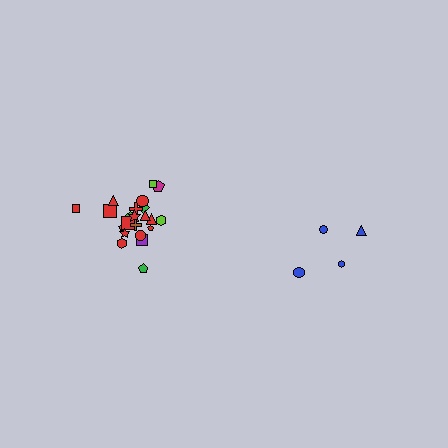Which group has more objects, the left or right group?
The left group.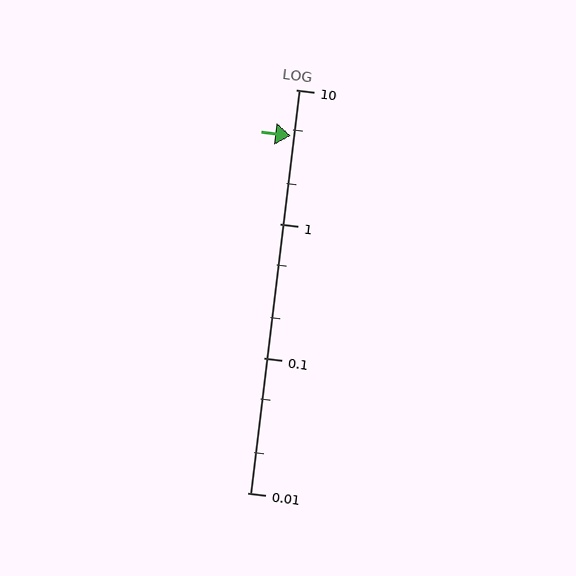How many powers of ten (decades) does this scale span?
The scale spans 3 decades, from 0.01 to 10.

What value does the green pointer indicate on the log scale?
The pointer indicates approximately 4.5.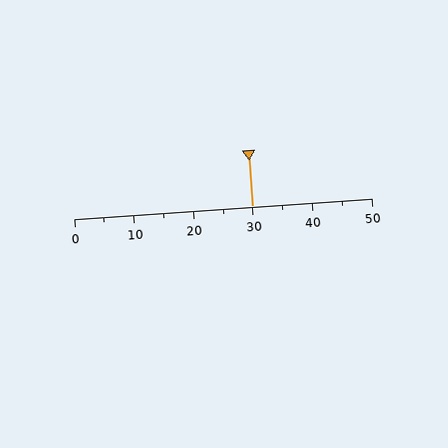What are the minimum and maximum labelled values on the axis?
The axis runs from 0 to 50.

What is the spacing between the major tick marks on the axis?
The major ticks are spaced 10 apart.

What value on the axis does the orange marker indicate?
The marker indicates approximately 30.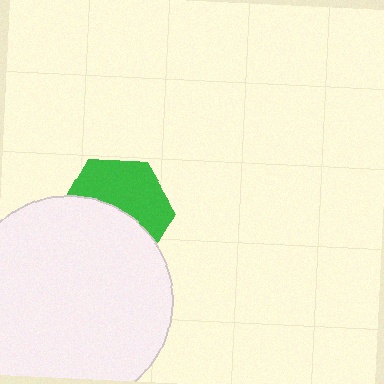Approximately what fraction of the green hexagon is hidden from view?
Roughly 50% of the green hexagon is hidden behind the white circle.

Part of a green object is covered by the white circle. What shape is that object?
It is a hexagon.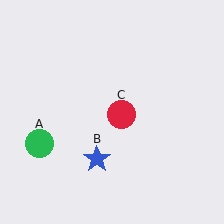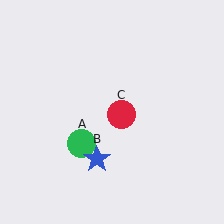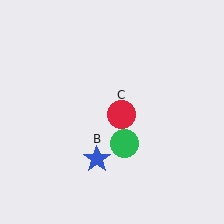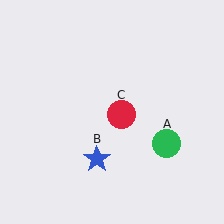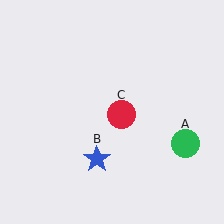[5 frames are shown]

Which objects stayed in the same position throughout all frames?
Blue star (object B) and red circle (object C) remained stationary.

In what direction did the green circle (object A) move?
The green circle (object A) moved right.